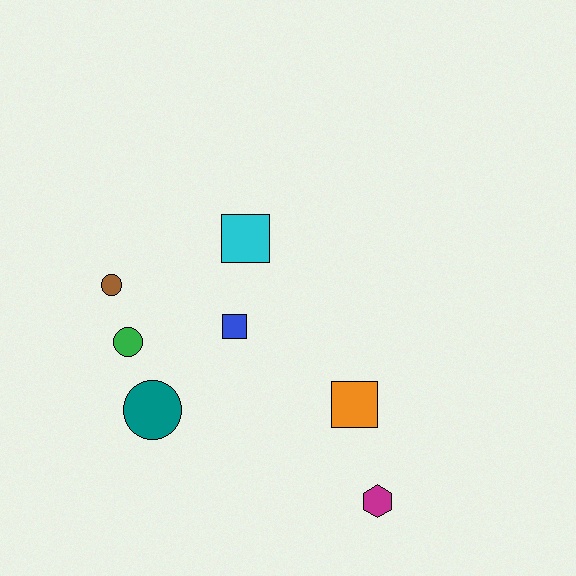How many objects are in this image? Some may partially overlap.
There are 7 objects.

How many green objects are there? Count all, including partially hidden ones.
There is 1 green object.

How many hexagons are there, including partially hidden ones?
There is 1 hexagon.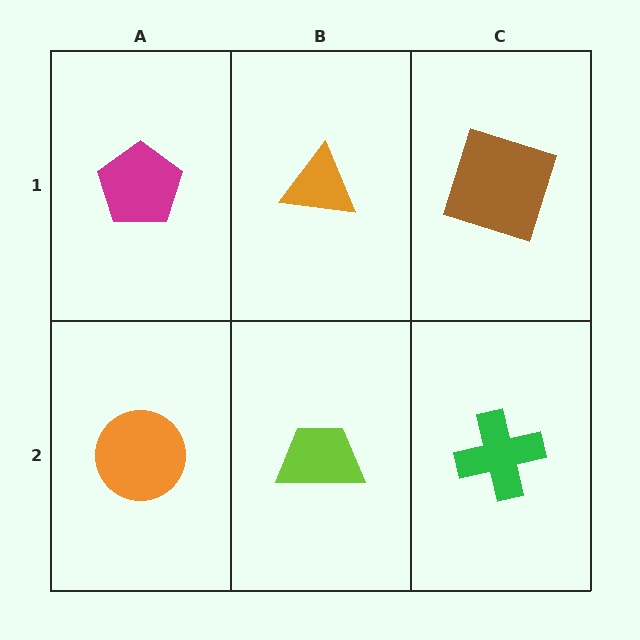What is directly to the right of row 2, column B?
A green cross.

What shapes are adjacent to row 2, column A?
A magenta pentagon (row 1, column A), a lime trapezoid (row 2, column B).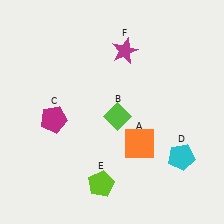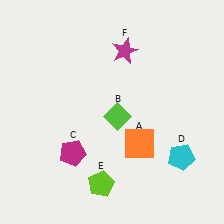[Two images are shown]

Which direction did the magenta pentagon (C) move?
The magenta pentagon (C) moved down.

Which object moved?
The magenta pentagon (C) moved down.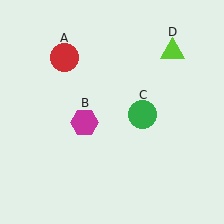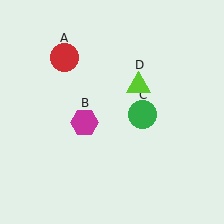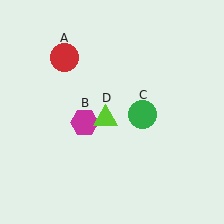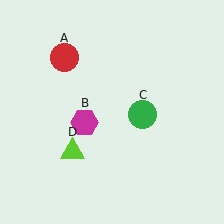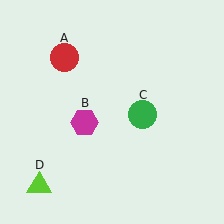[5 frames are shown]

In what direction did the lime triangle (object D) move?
The lime triangle (object D) moved down and to the left.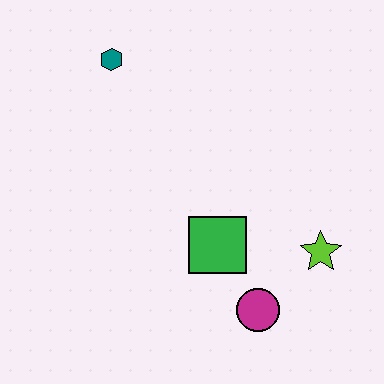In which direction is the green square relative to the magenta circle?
The green square is above the magenta circle.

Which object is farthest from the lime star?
The teal hexagon is farthest from the lime star.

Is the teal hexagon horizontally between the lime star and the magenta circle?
No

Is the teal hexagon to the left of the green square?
Yes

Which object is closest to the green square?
The magenta circle is closest to the green square.